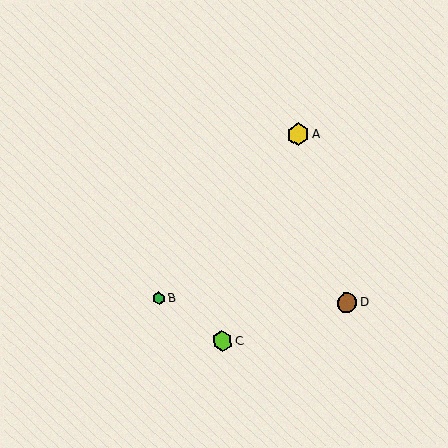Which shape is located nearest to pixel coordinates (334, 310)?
The brown circle (labeled D) at (347, 303) is nearest to that location.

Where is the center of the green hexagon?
The center of the green hexagon is at (159, 299).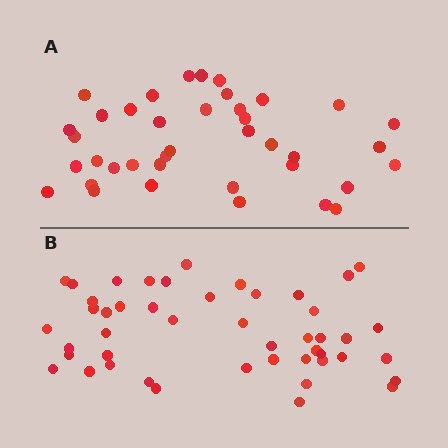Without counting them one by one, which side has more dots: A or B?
Region B (the bottom region) has more dots.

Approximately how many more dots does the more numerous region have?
Region B has roughly 8 or so more dots than region A.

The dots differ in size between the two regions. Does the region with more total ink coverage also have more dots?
No. Region A has more total ink coverage because its dots are larger, but region B actually contains more individual dots. Total area can be misleading — the number of items is what matters here.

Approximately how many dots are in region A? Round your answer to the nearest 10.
About 40 dots. (The exact count is 39, which rounds to 40.)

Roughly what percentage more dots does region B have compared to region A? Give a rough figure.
About 20% more.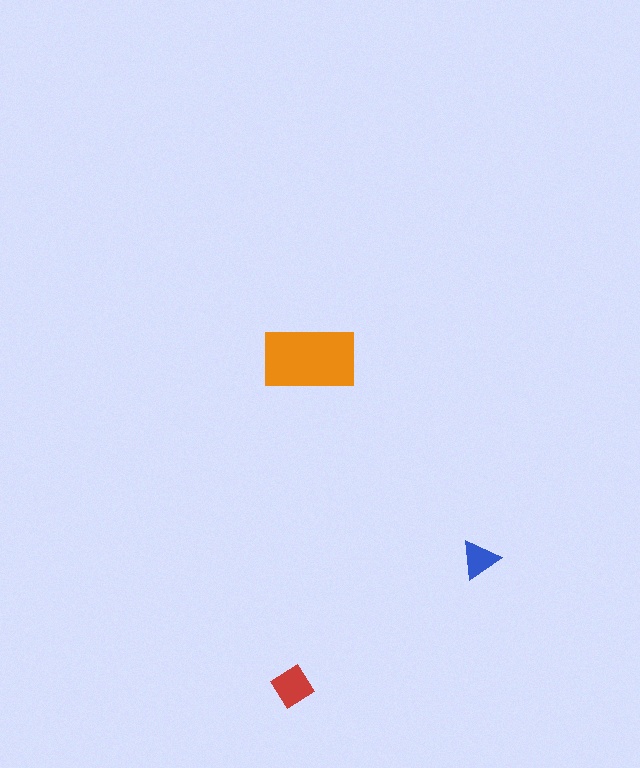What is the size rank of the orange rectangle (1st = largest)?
1st.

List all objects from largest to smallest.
The orange rectangle, the red diamond, the blue triangle.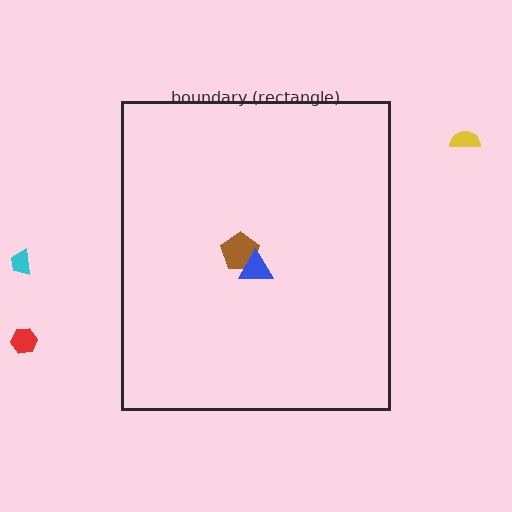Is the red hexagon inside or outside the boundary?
Outside.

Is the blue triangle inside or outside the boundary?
Inside.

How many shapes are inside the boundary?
2 inside, 3 outside.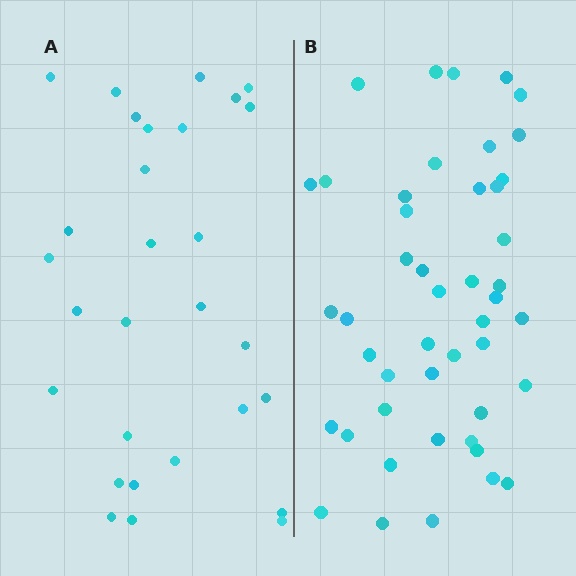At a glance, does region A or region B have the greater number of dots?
Region B (the right region) has more dots.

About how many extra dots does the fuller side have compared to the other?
Region B has approximately 15 more dots than region A.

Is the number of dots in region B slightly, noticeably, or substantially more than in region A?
Region B has substantially more. The ratio is roughly 1.6 to 1.